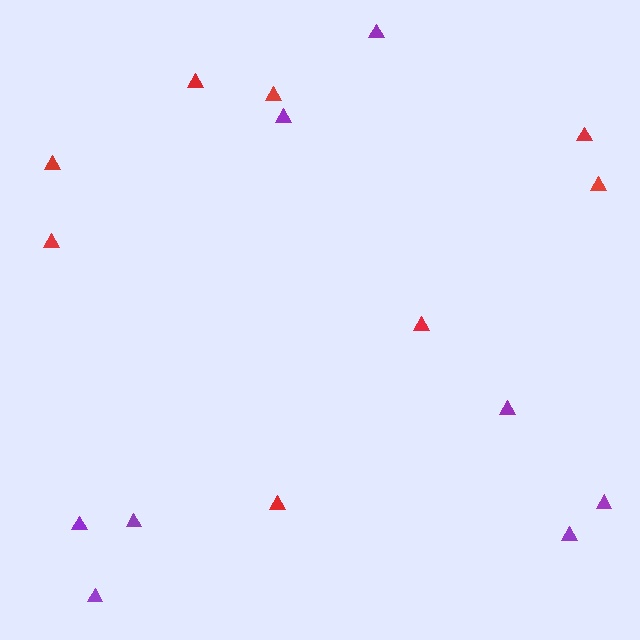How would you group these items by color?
There are 2 groups: one group of purple triangles (8) and one group of red triangles (8).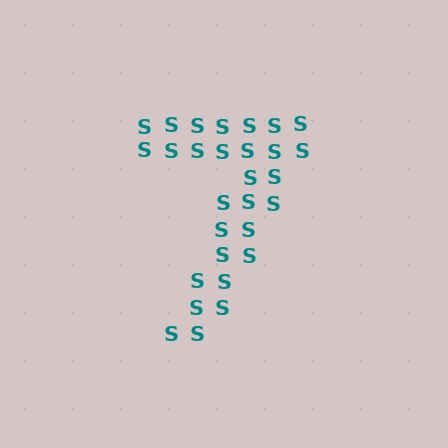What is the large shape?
The large shape is the digit 7.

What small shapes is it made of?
It is made of small letter S's.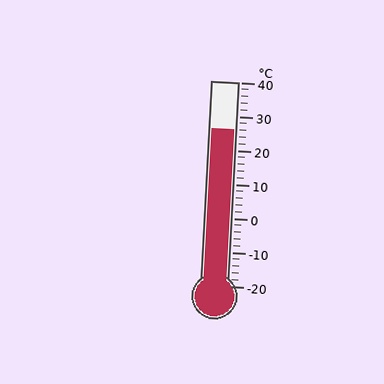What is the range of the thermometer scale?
The thermometer scale ranges from -20°C to 40°C.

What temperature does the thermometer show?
The thermometer shows approximately 26°C.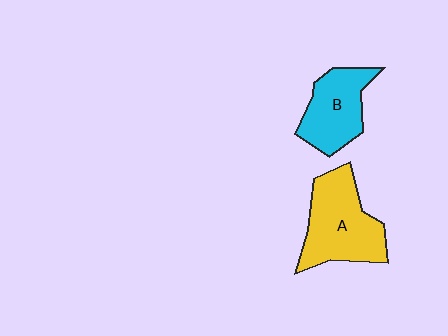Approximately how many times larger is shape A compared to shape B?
Approximately 1.3 times.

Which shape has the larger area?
Shape A (yellow).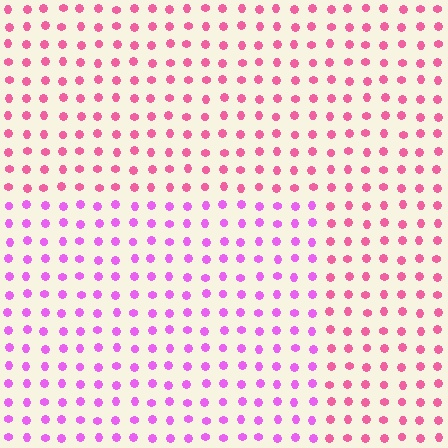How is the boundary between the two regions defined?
The boundary is defined purely by a slight shift in hue (about 36 degrees). Spacing, size, and orientation are identical on both sides.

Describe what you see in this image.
The image is filled with small pink elements in a uniform arrangement. A rectangle-shaped region is visible where the elements are tinted to a slightly different hue, forming a subtle color boundary.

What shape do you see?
I see a rectangle.